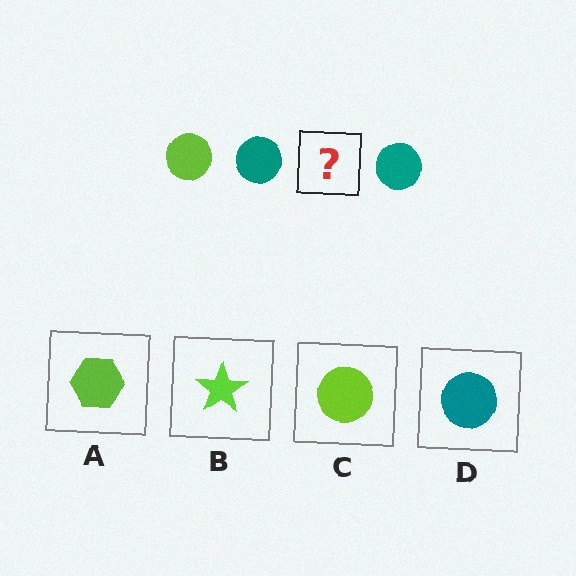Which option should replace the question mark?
Option C.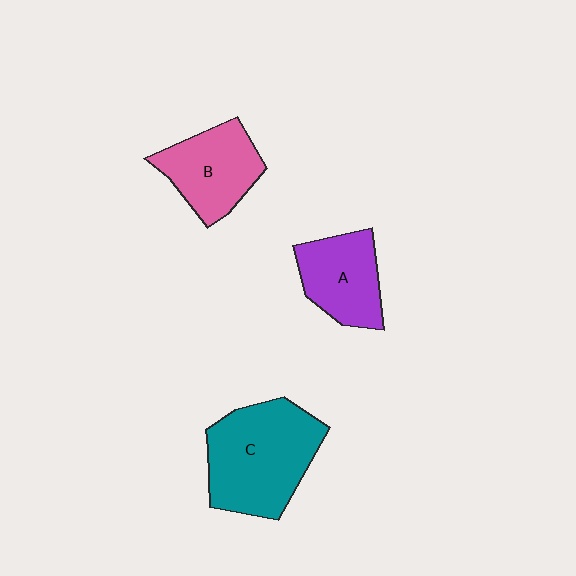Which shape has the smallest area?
Shape A (purple).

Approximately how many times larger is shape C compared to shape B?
Approximately 1.5 times.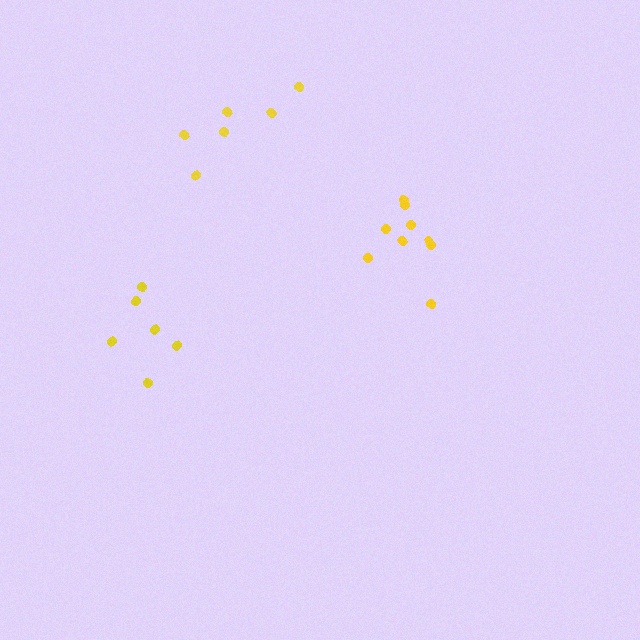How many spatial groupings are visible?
There are 3 spatial groupings.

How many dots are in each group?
Group 1: 6 dots, Group 2: 9 dots, Group 3: 6 dots (21 total).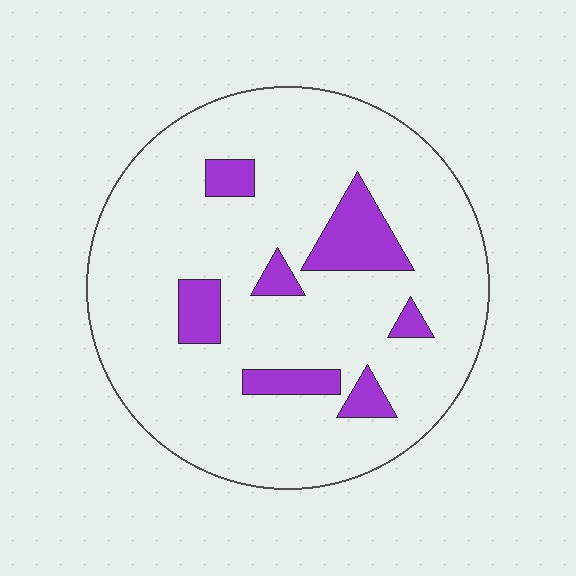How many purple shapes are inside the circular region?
7.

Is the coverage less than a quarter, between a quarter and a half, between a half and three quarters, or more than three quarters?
Less than a quarter.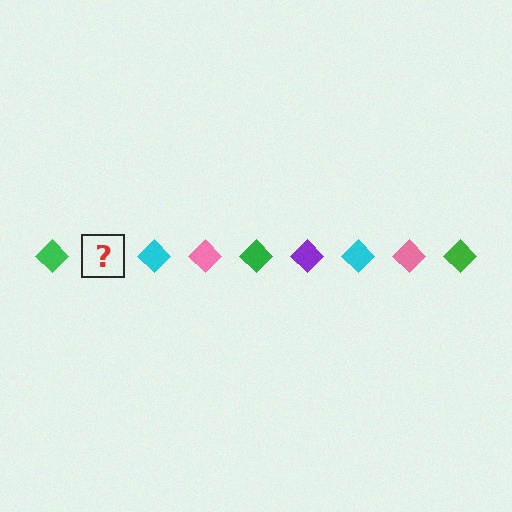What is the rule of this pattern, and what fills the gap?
The rule is that the pattern cycles through green, purple, cyan, pink diamonds. The gap should be filled with a purple diamond.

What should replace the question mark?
The question mark should be replaced with a purple diamond.